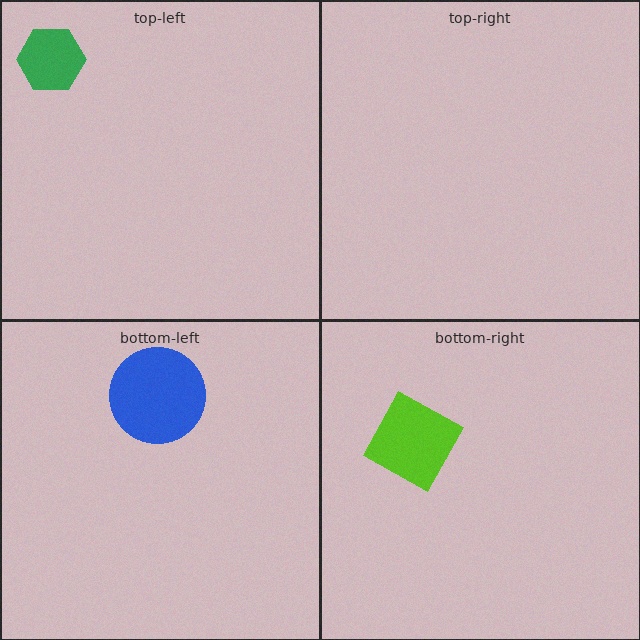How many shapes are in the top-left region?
1.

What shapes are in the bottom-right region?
The lime diamond.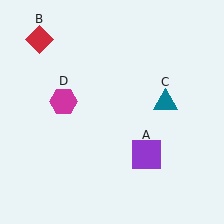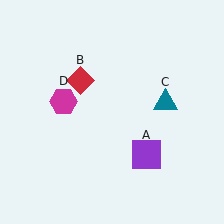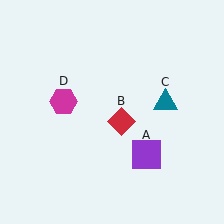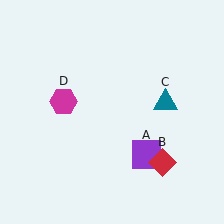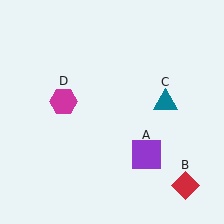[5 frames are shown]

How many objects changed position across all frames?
1 object changed position: red diamond (object B).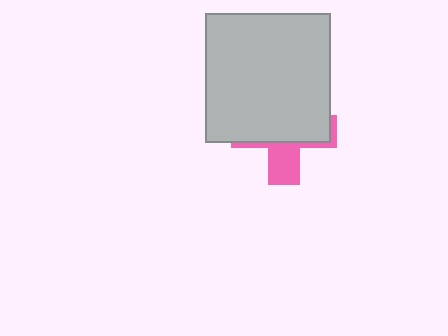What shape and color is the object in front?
The object in front is a light gray rectangle.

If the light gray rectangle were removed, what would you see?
You would see the complete pink cross.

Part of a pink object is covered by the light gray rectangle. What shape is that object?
It is a cross.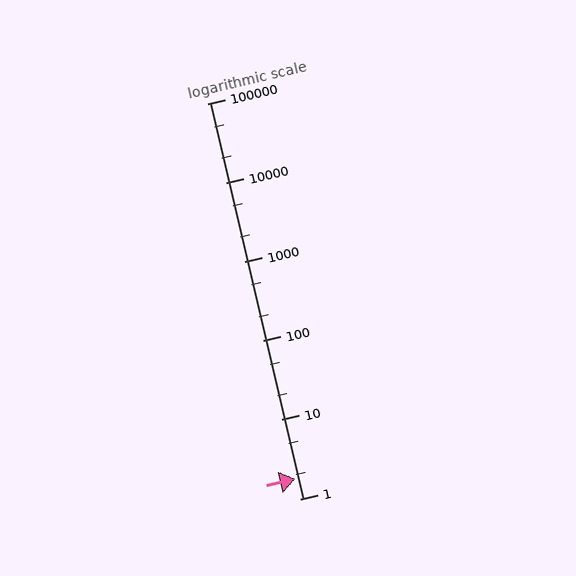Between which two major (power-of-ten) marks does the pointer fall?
The pointer is between 1 and 10.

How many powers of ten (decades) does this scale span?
The scale spans 5 decades, from 1 to 100000.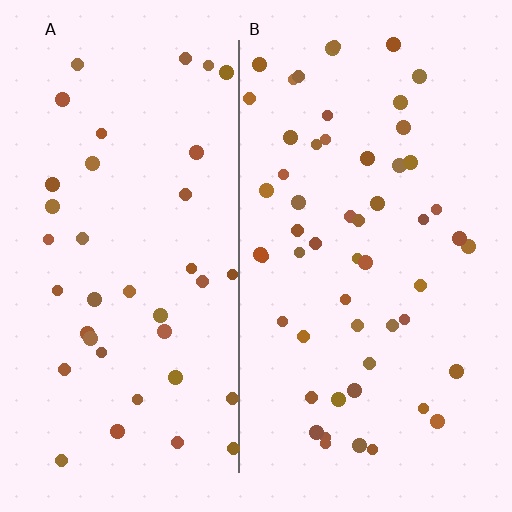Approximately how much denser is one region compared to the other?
Approximately 1.4× — region B over region A.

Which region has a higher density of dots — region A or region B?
B (the right).